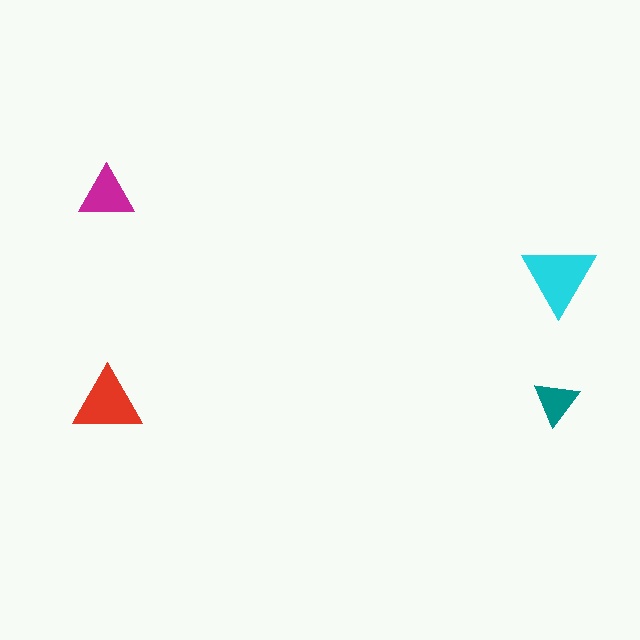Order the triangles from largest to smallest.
the cyan one, the red one, the magenta one, the teal one.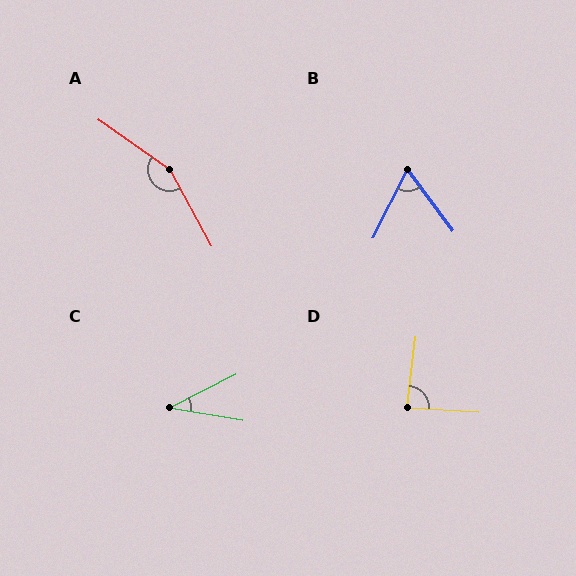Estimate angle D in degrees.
Approximately 87 degrees.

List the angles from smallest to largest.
C (37°), B (63°), D (87°), A (153°).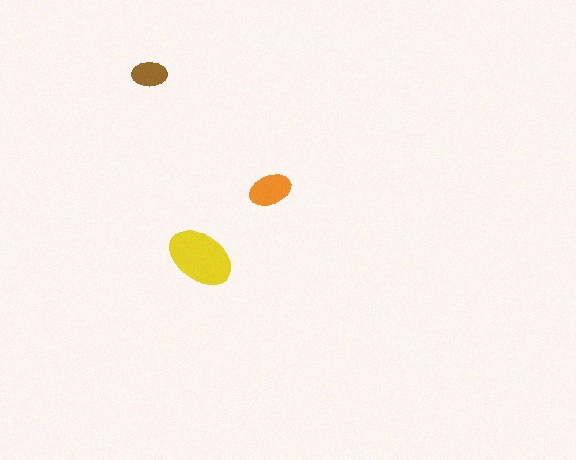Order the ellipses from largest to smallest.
the yellow one, the orange one, the brown one.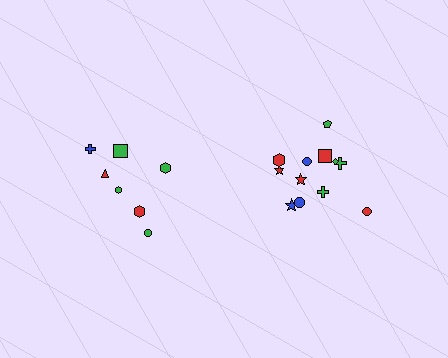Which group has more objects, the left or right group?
The right group.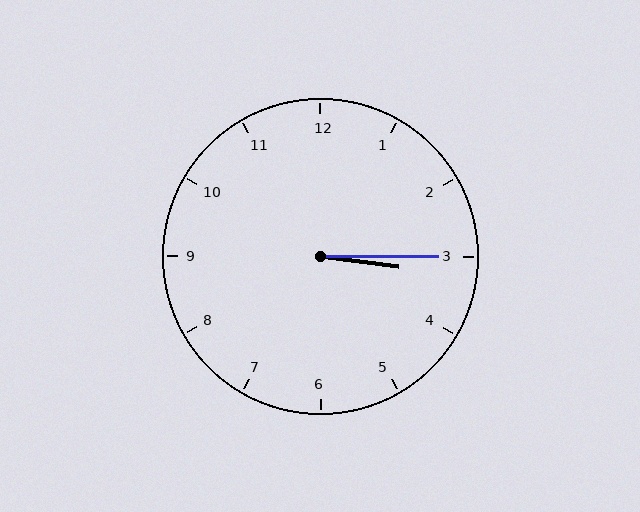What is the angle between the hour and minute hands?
Approximately 8 degrees.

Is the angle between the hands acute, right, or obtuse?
It is acute.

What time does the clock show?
3:15.